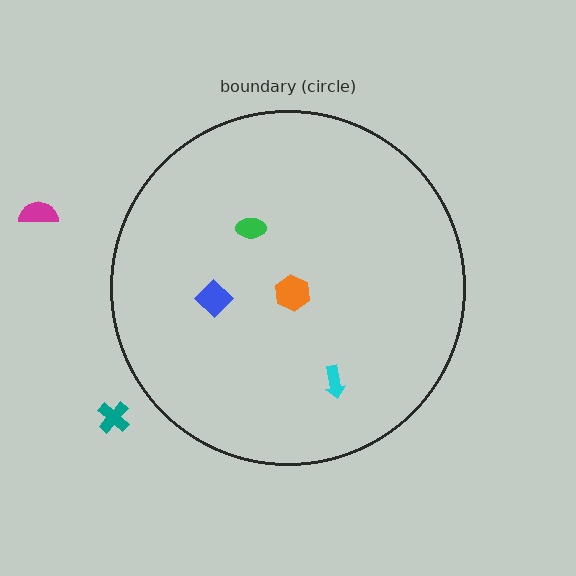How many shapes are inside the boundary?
4 inside, 2 outside.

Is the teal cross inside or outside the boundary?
Outside.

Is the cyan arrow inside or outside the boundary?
Inside.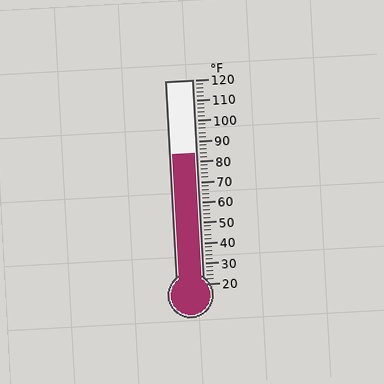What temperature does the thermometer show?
The thermometer shows approximately 84°F.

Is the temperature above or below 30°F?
The temperature is above 30°F.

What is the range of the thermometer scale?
The thermometer scale ranges from 20°F to 120°F.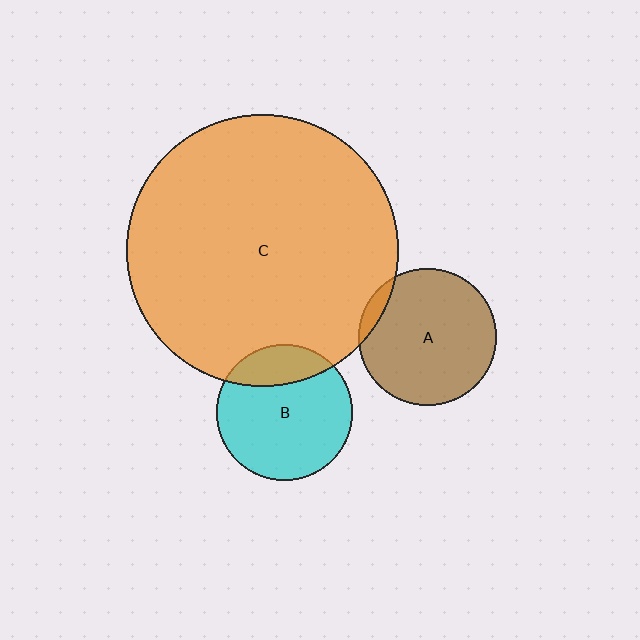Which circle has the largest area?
Circle C (orange).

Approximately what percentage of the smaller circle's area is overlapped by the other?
Approximately 5%.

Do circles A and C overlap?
Yes.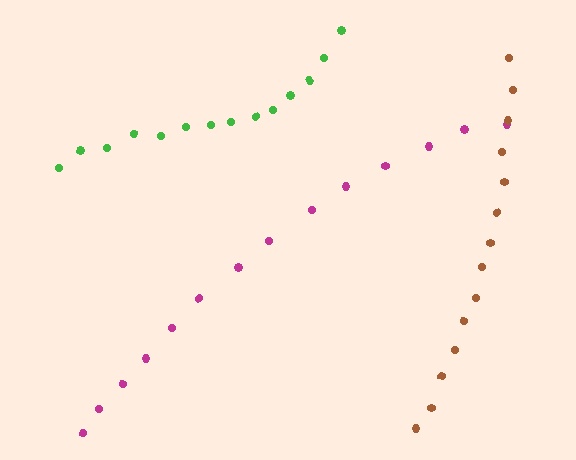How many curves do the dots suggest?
There are 3 distinct paths.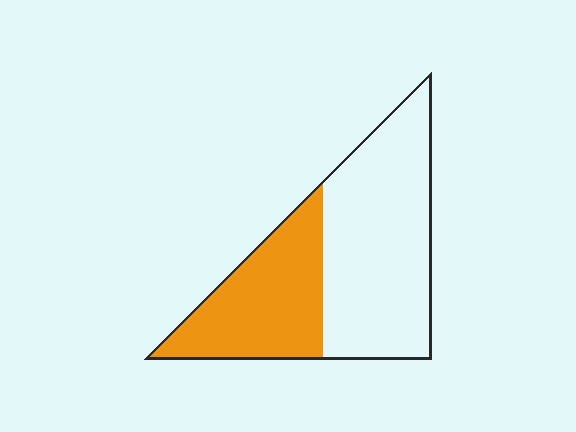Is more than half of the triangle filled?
No.